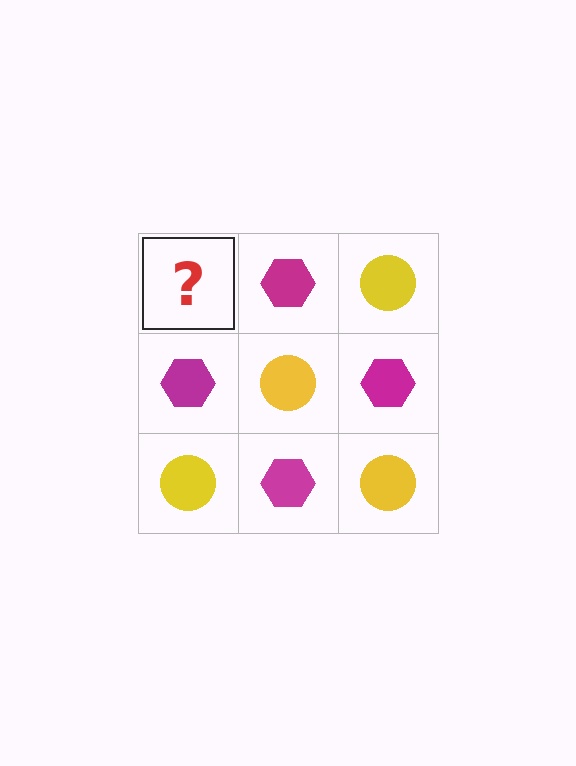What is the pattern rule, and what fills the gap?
The rule is that it alternates yellow circle and magenta hexagon in a checkerboard pattern. The gap should be filled with a yellow circle.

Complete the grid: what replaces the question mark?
The question mark should be replaced with a yellow circle.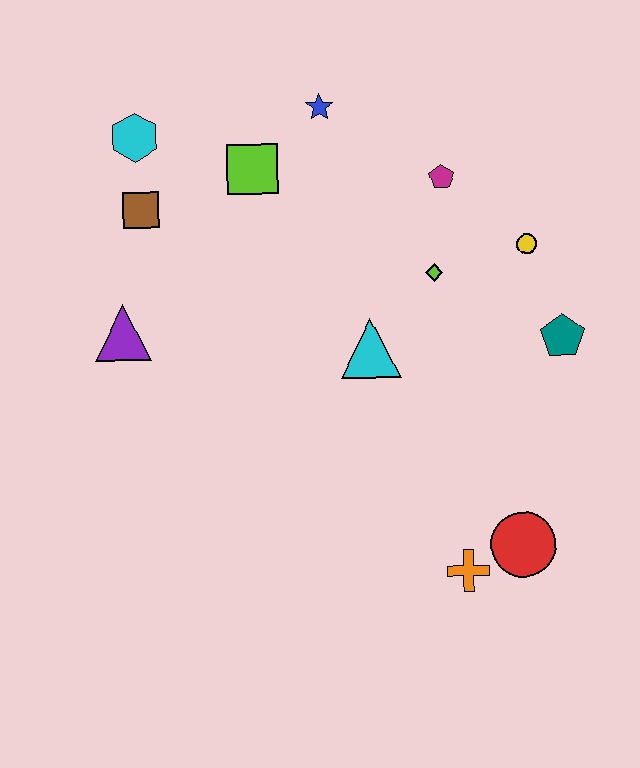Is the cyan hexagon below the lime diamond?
No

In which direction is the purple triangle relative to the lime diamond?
The purple triangle is to the left of the lime diamond.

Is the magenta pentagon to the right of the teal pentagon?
No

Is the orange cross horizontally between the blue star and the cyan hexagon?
No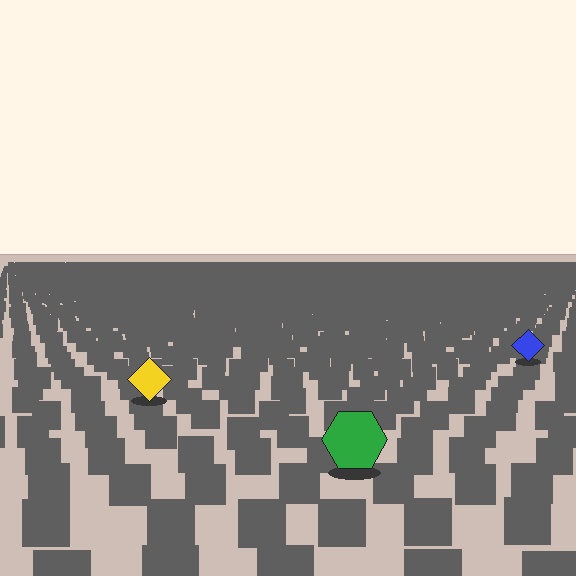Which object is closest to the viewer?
The green hexagon is closest. The texture marks near it are larger and more spread out.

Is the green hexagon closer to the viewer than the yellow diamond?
Yes. The green hexagon is closer — you can tell from the texture gradient: the ground texture is coarser near it.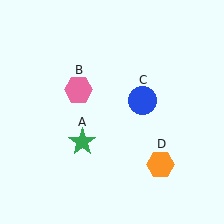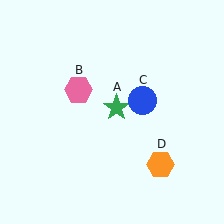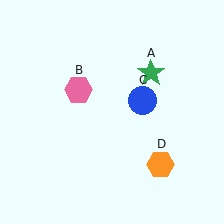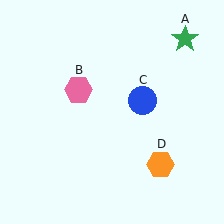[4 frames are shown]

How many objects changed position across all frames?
1 object changed position: green star (object A).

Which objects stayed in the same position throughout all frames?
Pink hexagon (object B) and blue circle (object C) and orange hexagon (object D) remained stationary.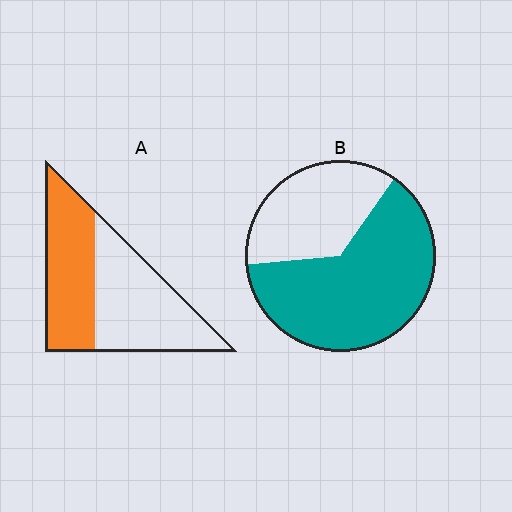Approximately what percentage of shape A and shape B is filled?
A is approximately 45% and B is approximately 65%.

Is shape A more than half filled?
No.